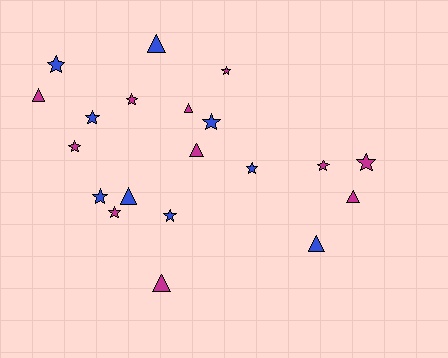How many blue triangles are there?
There are 3 blue triangles.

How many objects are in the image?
There are 20 objects.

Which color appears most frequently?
Magenta, with 11 objects.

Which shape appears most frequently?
Star, with 12 objects.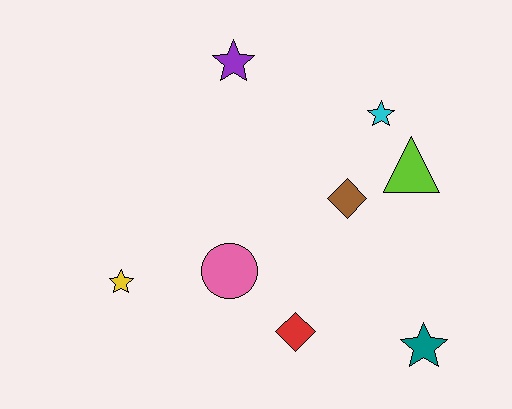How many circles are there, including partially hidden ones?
There is 1 circle.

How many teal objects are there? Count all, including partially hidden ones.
There is 1 teal object.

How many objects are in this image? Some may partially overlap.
There are 8 objects.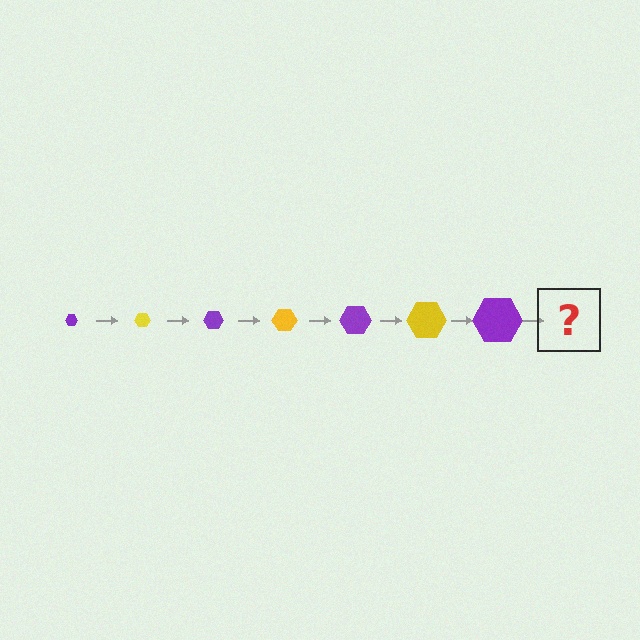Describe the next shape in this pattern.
It should be a yellow hexagon, larger than the previous one.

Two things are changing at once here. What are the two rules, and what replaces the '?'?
The two rules are that the hexagon grows larger each step and the color cycles through purple and yellow. The '?' should be a yellow hexagon, larger than the previous one.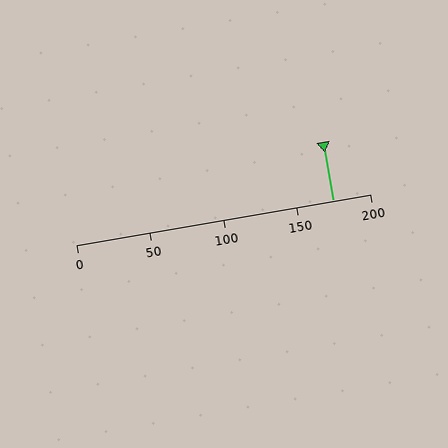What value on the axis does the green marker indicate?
The marker indicates approximately 175.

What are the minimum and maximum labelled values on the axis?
The axis runs from 0 to 200.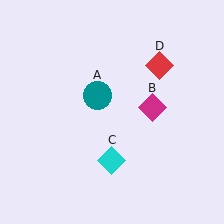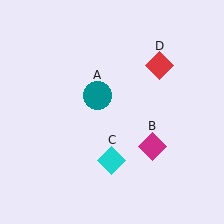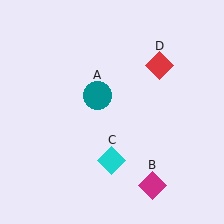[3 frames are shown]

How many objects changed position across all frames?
1 object changed position: magenta diamond (object B).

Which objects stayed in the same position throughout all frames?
Teal circle (object A) and cyan diamond (object C) and red diamond (object D) remained stationary.